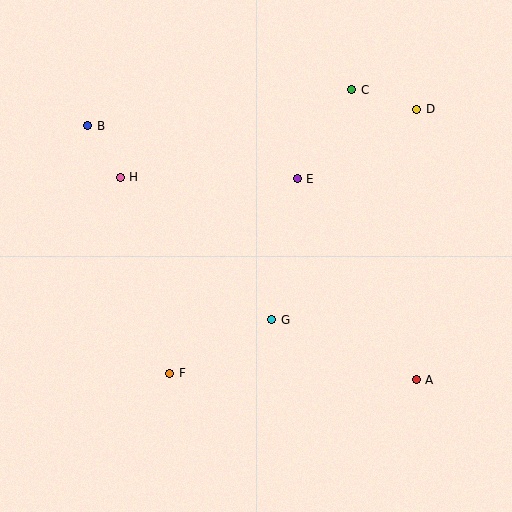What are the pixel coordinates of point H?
Point H is at (120, 177).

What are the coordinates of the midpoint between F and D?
The midpoint between F and D is at (293, 241).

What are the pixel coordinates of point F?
Point F is at (170, 373).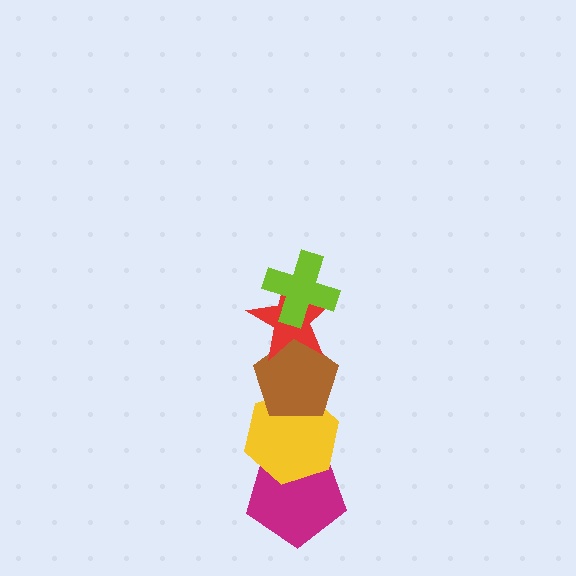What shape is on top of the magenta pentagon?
The yellow hexagon is on top of the magenta pentagon.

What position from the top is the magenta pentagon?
The magenta pentagon is 5th from the top.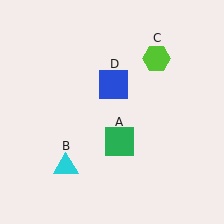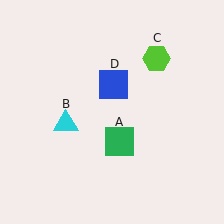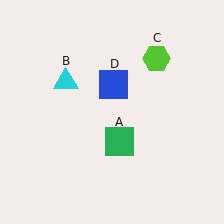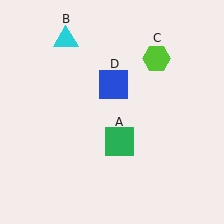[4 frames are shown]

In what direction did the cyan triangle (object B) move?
The cyan triangle (object B) moved up.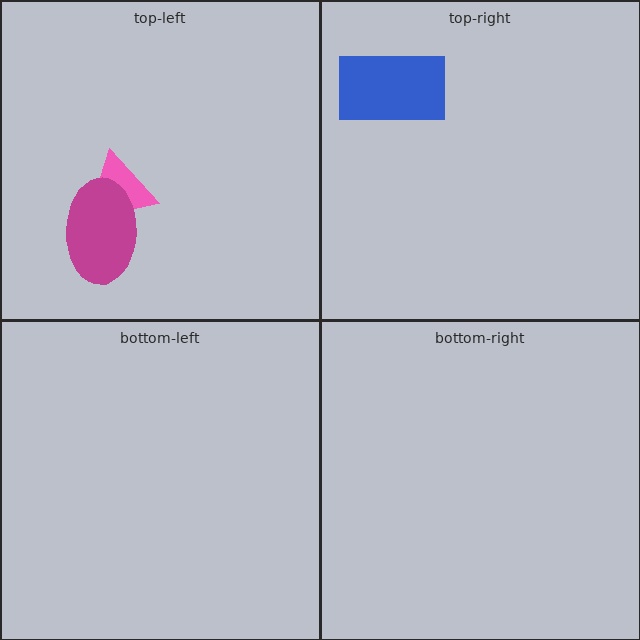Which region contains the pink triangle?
The top-left region.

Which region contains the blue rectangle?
The top-right region.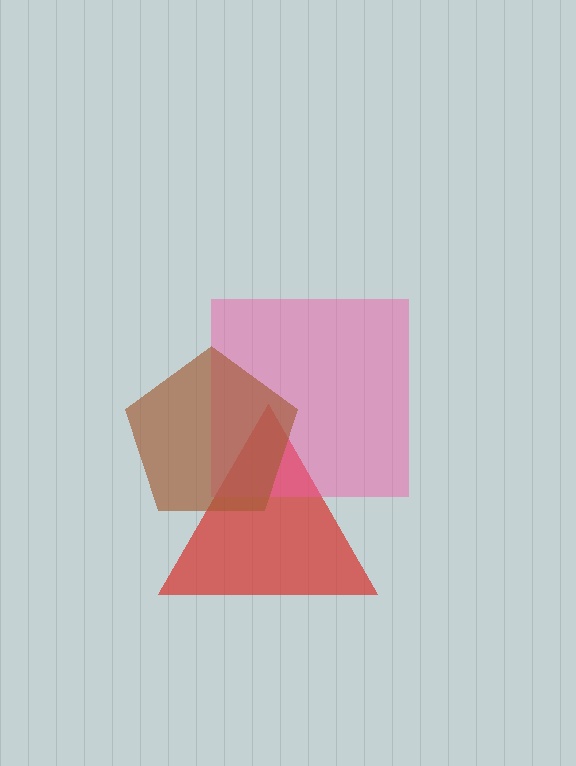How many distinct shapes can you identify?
There are 3 distinct shapes: a red triangle, a pink square, a brown pentagon.